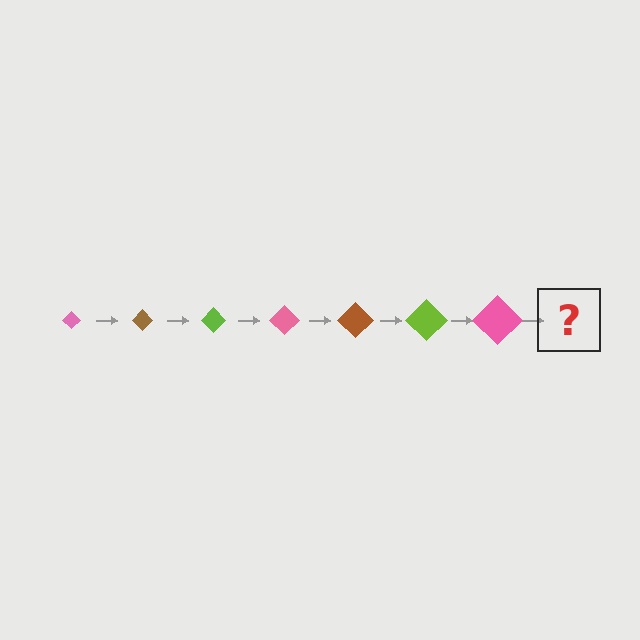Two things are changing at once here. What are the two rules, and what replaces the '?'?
The two rules are that the diamond grows larger each step and the color cycles through pink, brown, and lime. The '?' should be a brown diamond, larger than the previous one.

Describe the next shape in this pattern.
It should be a brown diamond, larger than the previous one.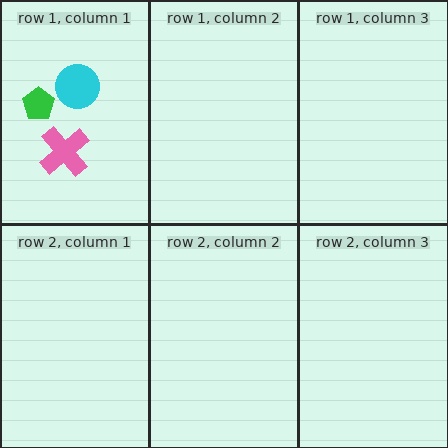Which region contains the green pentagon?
The row 1, column 1 region.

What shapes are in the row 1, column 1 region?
The green pentagon, the cyan circle, the pink cross.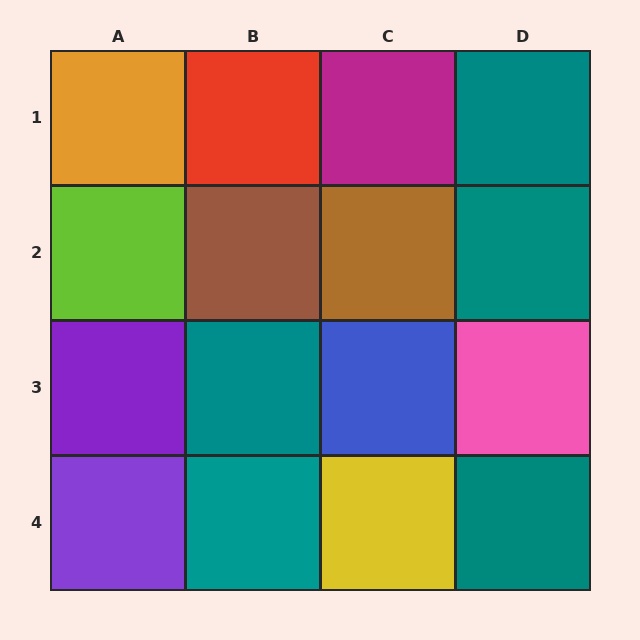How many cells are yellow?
1 cell is yellow.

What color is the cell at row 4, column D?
Teal.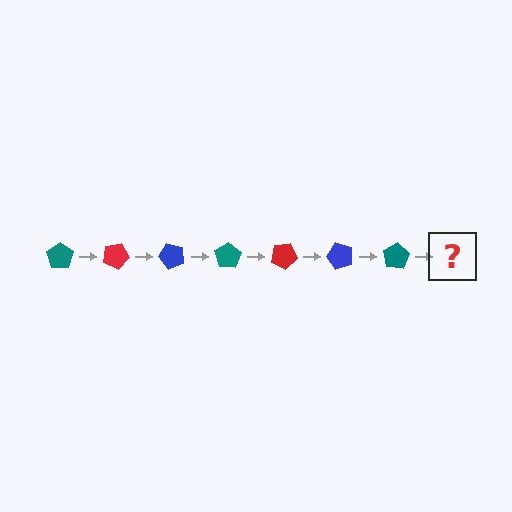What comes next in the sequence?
The next element should be a red pentagon, rotated 175 degrees from the start.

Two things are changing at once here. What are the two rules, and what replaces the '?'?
The two rules are that it rotates 25 degrees each step and the color cycles through teal, red, and blue. The '?' should be a red pentagon, rotated 175 degrees from the start.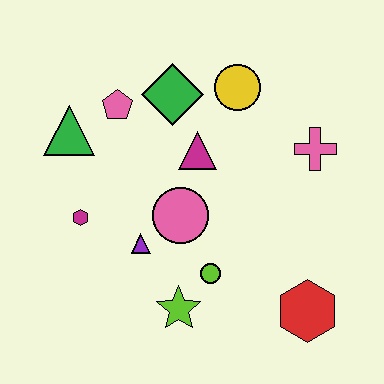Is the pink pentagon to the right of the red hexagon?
No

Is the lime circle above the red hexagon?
Yes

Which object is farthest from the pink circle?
The red hexagon is farthest from the pink circle.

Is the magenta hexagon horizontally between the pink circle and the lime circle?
No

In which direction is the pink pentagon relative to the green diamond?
The pink pentagon is to the left of the green diamond.